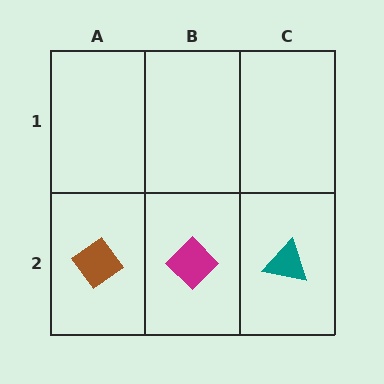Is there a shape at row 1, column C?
No, that cell is empty.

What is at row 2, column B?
A magenta diamond.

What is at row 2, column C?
A teal triangle.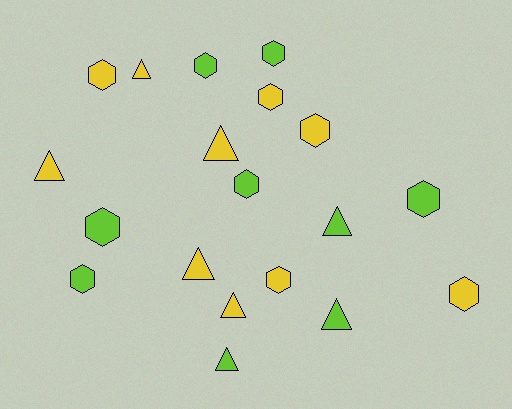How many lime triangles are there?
There are 3 lime triangles.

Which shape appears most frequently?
Hexagon, with 11 objects.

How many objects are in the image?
There are 19 objects.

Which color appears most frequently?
Yellow, with 10 objects.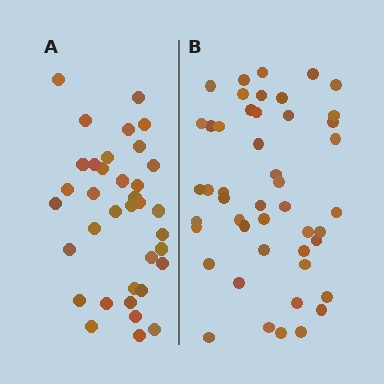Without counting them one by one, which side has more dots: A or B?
Region B (the right region) has more dots.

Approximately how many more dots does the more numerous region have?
Region B has roughly 12 or so more dots than region A.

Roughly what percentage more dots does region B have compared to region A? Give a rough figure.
About 30% more.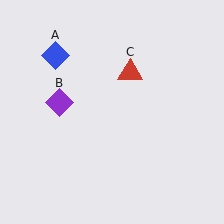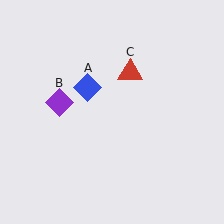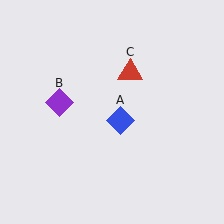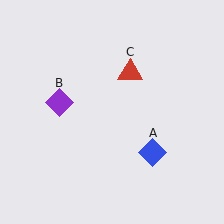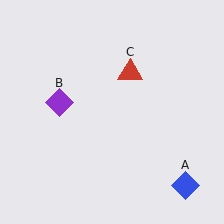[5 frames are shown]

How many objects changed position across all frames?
1 object changed position: blue diamond (object A).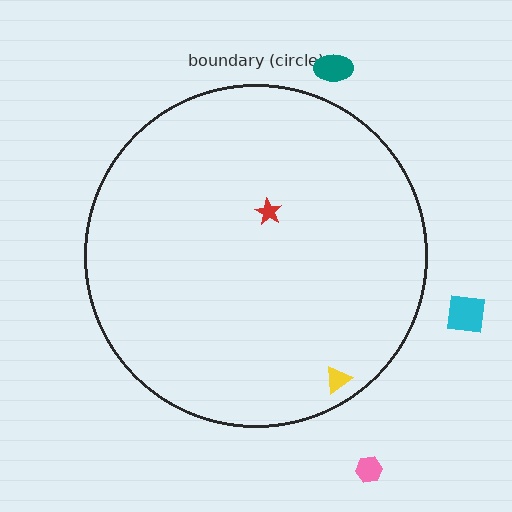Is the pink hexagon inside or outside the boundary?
Outside.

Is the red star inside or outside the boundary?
Inside.